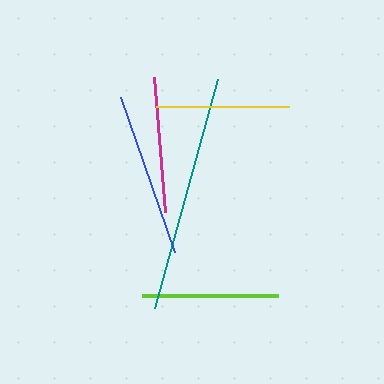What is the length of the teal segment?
The teal segment is approximately 237 pixels long.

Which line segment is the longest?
The teal line is the longest at approximately 237 pixels.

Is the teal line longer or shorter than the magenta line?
The teal line is longer than the magenta line.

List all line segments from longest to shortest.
From longest to shortest: teal, blue, lime, magenta, yellow.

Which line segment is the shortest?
The yellow line is the shortest at approximately 133 pixels.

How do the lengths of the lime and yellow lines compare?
The lime and yellow lines are approximately the same length.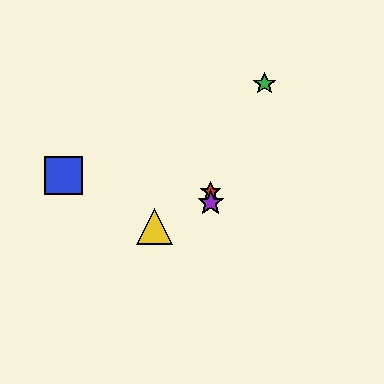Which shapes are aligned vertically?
The red star, the purple star are aligned vertically.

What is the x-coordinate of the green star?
The green star is at x≈265.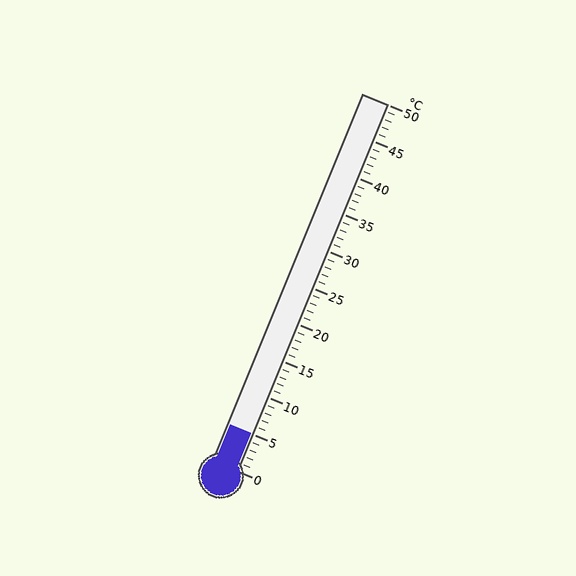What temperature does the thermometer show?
The thermometer shows approximately 5°C.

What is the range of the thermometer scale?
The thermometer scale ranges from 0°C to 50°C.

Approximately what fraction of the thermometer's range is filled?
The thermometer is filled to approximately 10% of its range.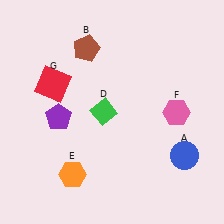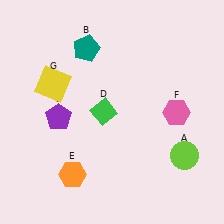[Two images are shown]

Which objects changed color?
A changed from blue to lime. B changed from brown to teal. G changed from red to yellow.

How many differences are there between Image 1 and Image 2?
There are 3 differences between the two images.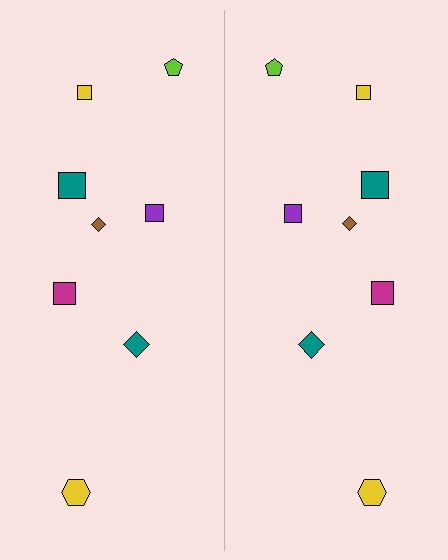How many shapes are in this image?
There are 16 shapes in this image.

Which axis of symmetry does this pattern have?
The pattern has a vertical axis of symmetry running through the center of the image.